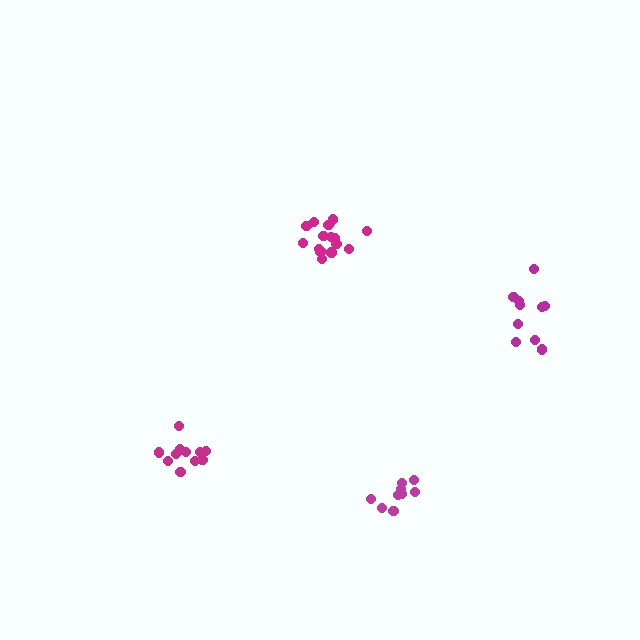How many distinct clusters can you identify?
There are 4 distinct clusters.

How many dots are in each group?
Group 1: 15 dots, Group 2: 11 dots, Group 3: 9 dots, Group 4: 10 dots (45 total).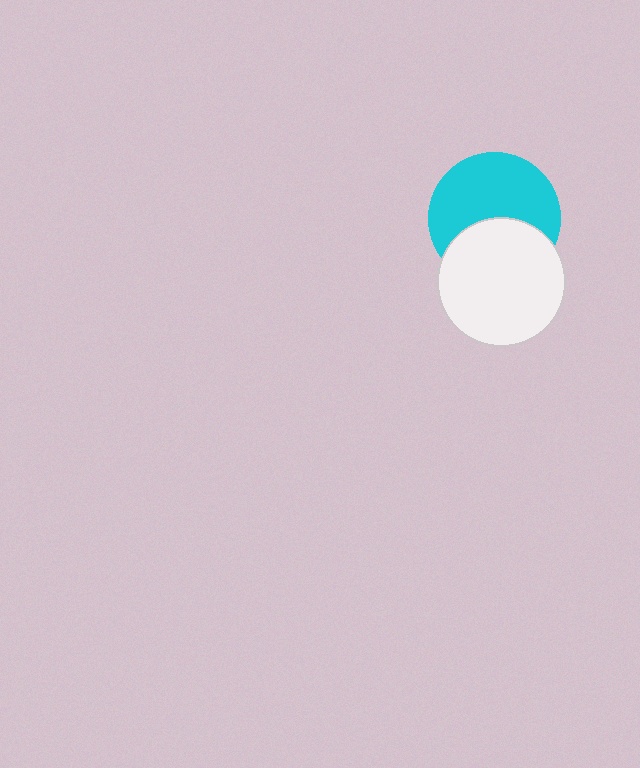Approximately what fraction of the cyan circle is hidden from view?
Roughly 40% of the cyan circle is hidden behind the white circle.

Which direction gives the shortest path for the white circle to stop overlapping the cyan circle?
Moving down gives the shortest separation.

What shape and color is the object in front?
The object in front is a white circle.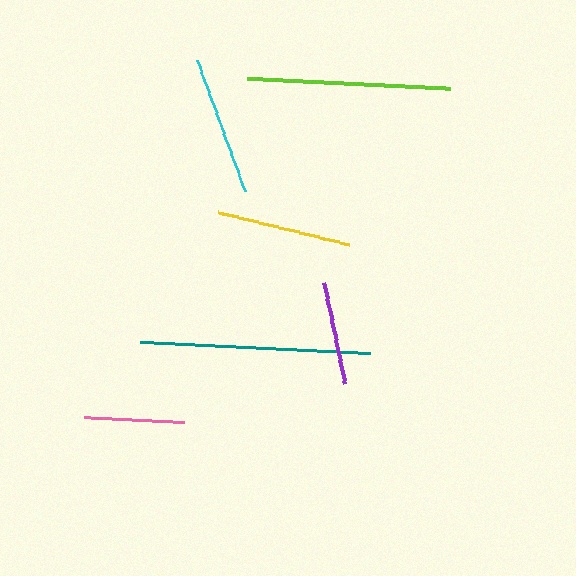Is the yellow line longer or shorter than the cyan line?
The cyan line is longer than the yellow line.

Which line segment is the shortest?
The pink line is the shortest at approximately 100 pixels.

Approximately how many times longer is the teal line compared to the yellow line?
The teal line is approximately 1.7 times the length of the yellow line.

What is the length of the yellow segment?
The yellow segment is approximately 136 pixels long.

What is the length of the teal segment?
The teal segment is approximately 230 pixels long.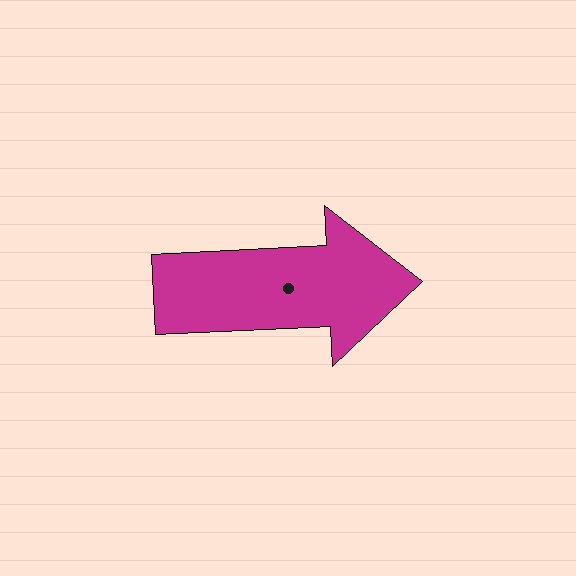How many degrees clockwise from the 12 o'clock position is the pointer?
Approximately 87 degrees.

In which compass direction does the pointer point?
East.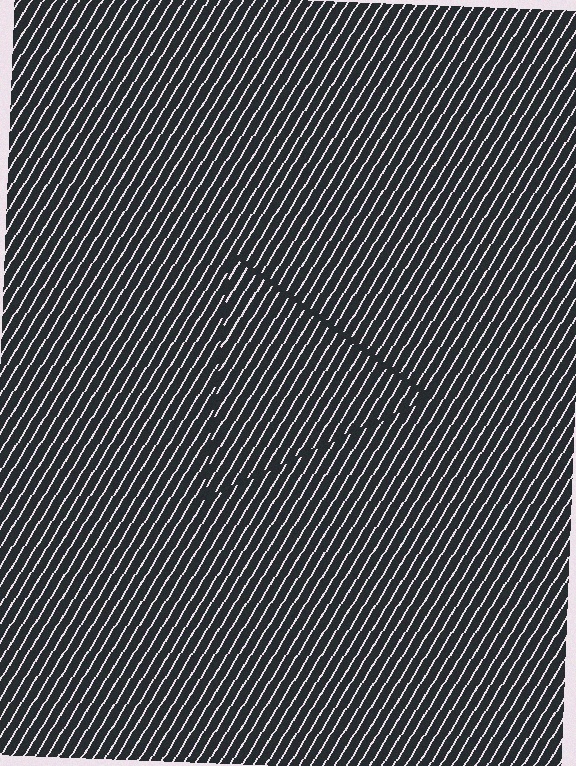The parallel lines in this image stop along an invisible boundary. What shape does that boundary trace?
An illusory triangle. The interior of the shape contains the same grating, shifted by half a period — the contour is defined by the phase discontinuity where line-ends from the inner and outer gratings abut.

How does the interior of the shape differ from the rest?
The interior of the shape contains the same grating, shifted by half a period — the contour is defined by the phase discontinuity where line-ends from the inner and outer gratings abut.